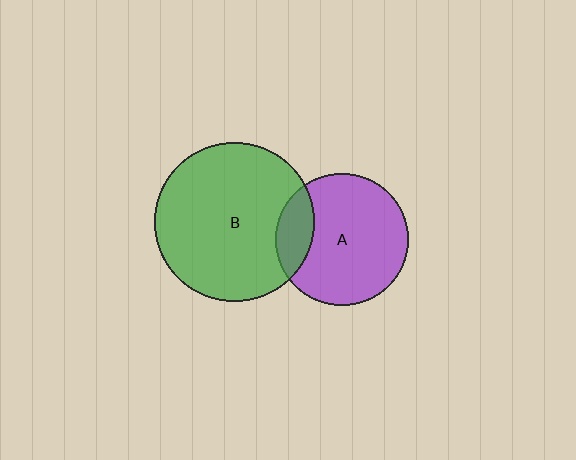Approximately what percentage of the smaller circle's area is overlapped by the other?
Approximately 20%.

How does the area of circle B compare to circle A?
Approximately 1.5 times.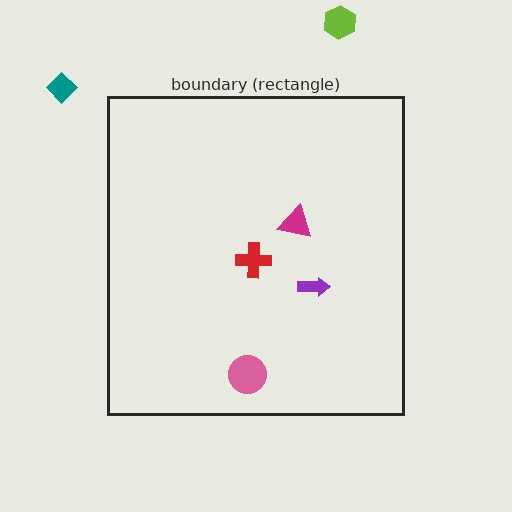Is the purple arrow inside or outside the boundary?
Inside.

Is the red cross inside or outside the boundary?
Inside.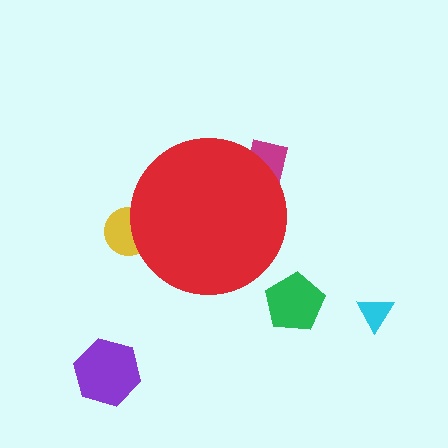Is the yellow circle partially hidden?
Yes, the yellow circle is partially hidden behind the red circle.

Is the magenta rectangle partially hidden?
Yes, the magenta rectangle is partially hidden behind the red circle.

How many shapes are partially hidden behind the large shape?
2 shapes are partially hidden.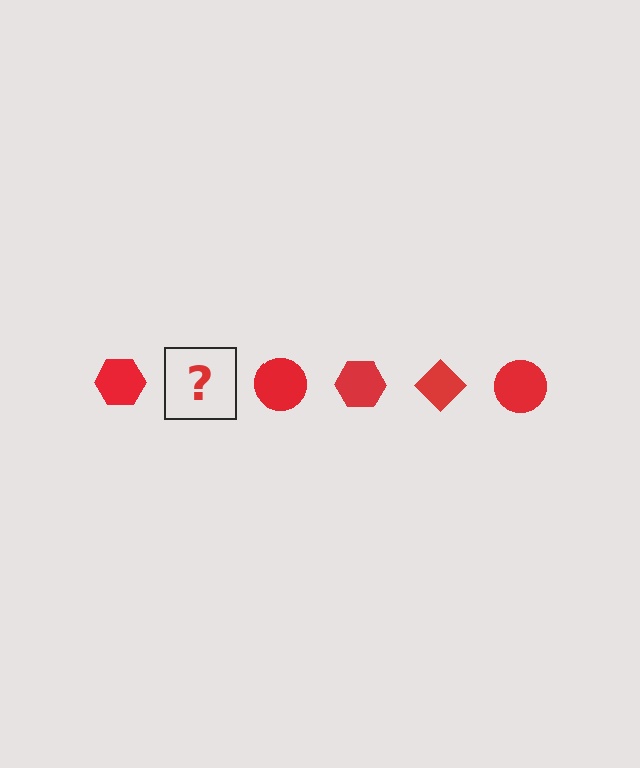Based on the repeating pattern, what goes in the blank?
The blank should be a red diamond.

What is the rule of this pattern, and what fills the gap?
The rule is that the pattern cycles through hexagon, diamond, circle shapes in red. The gap should be filled with a red diamond.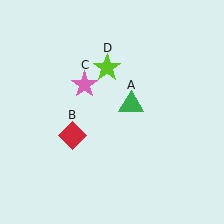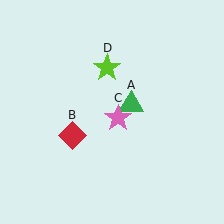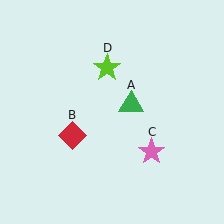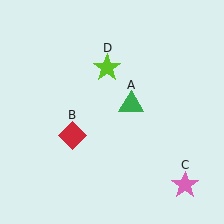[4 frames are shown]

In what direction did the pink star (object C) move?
The pink star (object C) moved down and to the right.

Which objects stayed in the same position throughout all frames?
Green triangle (object A) and red diamond (object B) and lime star (object D) remained stationary.